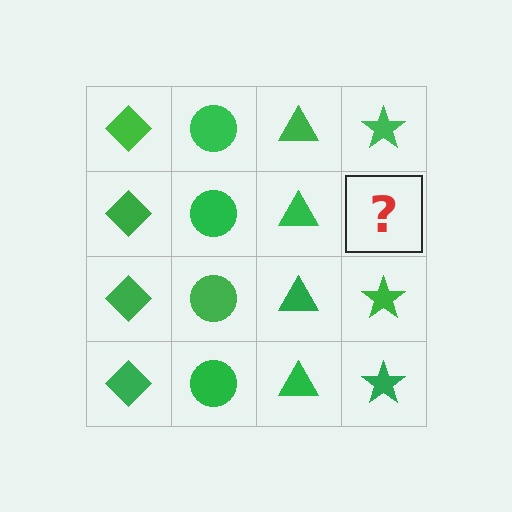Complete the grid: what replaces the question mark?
The question mark should be replaced with a green star.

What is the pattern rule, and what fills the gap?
The rule is that each column has a consistent shape. The gap should be filled with a green star.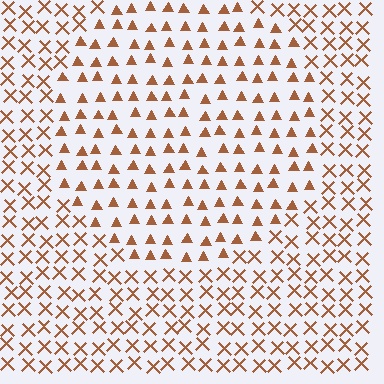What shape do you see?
I see a circle.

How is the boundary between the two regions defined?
The boundary is defined by a change in element shape: triangles inside vs. X marks outside. All elements share the same color and spacing.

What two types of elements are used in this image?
The image uses triangles inside the circle region and X marks outside it.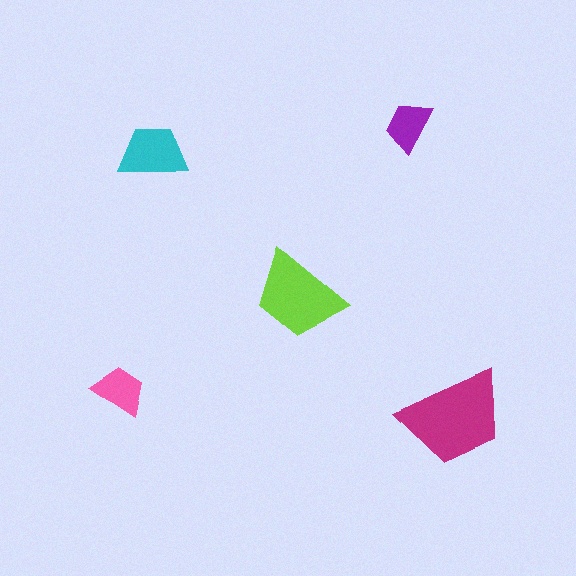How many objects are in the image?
There are 5 objects in the image.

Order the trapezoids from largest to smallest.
the magenta one, the lime one, the cyan one, the pink one, the purple one.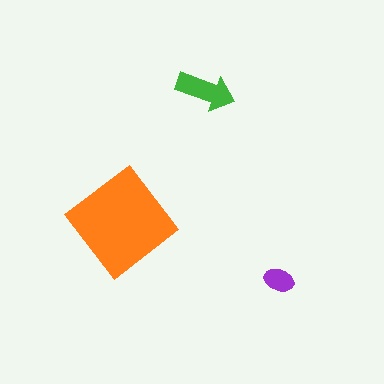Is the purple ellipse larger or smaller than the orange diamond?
Smaller.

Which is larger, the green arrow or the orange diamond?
The orange diamond.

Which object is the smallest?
The purple ellipse.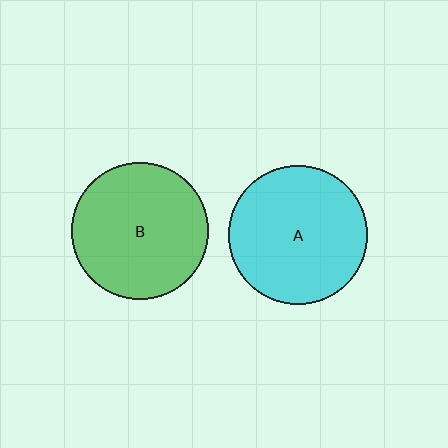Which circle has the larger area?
Circle A (cyan).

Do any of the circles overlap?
No, none of the circles overlap.